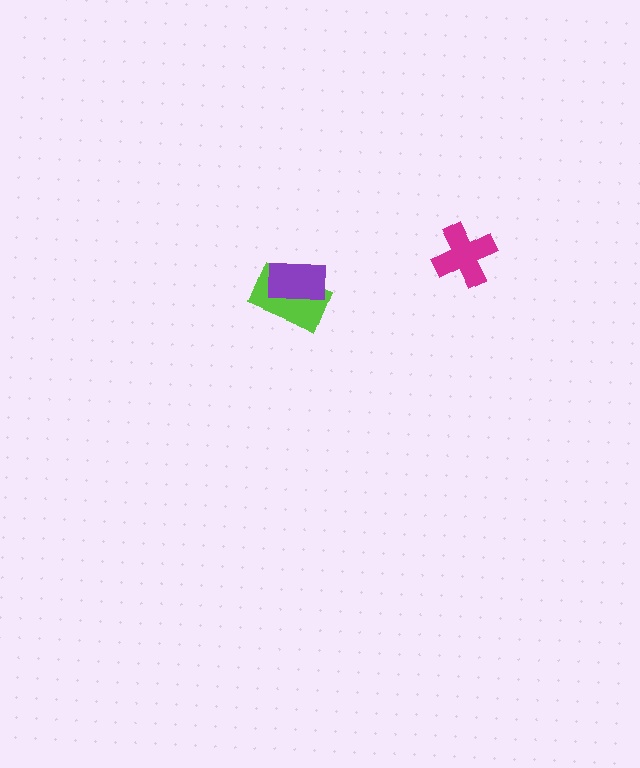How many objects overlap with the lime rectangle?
1 object overlaps with the lime rectangle.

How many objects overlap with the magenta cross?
0 objects overlap with the magenta cross.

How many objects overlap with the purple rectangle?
1 object overlaps with the purple rectangle.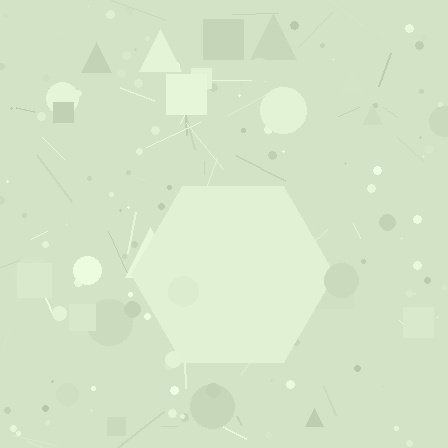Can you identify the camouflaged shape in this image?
The camouflaged shape is a hexagon.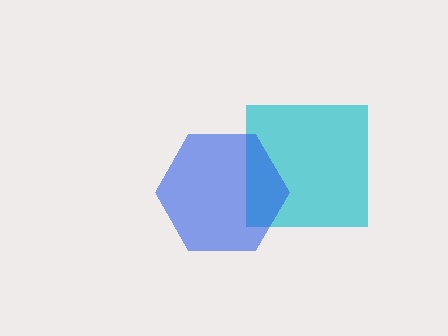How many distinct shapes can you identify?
There are 2 distinct shapes: a cyan square, a blue hexagon.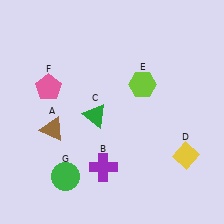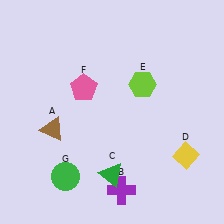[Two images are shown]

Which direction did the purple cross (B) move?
The purple cross (B) moved down.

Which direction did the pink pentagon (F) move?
The pink pentagon (F) moved right.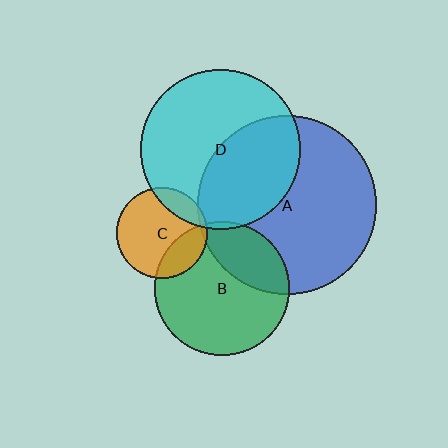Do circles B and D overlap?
Yes.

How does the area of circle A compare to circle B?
Approximately 1.8 times.